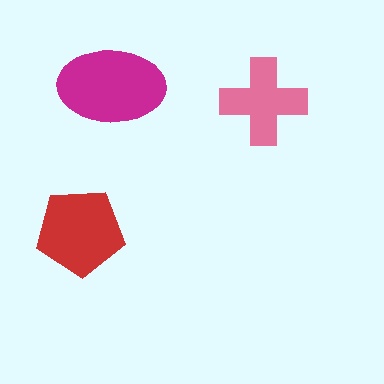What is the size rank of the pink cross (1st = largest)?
3rd.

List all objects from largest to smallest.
The magenta ellipse, the red pentagon, the pink cross.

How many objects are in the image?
There are 3 objects in the image.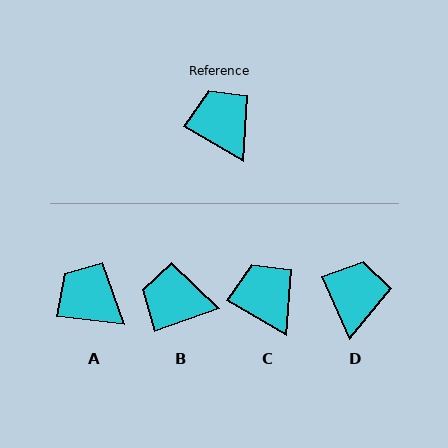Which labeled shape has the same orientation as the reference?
C.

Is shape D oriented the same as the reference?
No, it is off by about 36 degrees.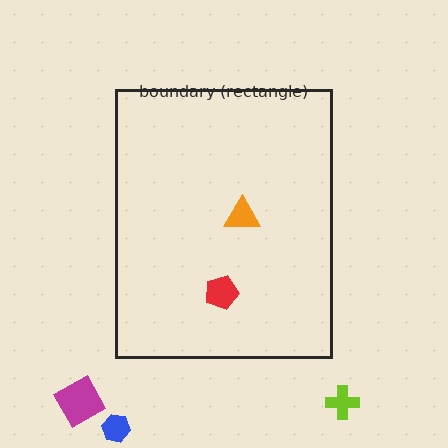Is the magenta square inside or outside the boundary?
Outside.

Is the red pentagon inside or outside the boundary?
Inside.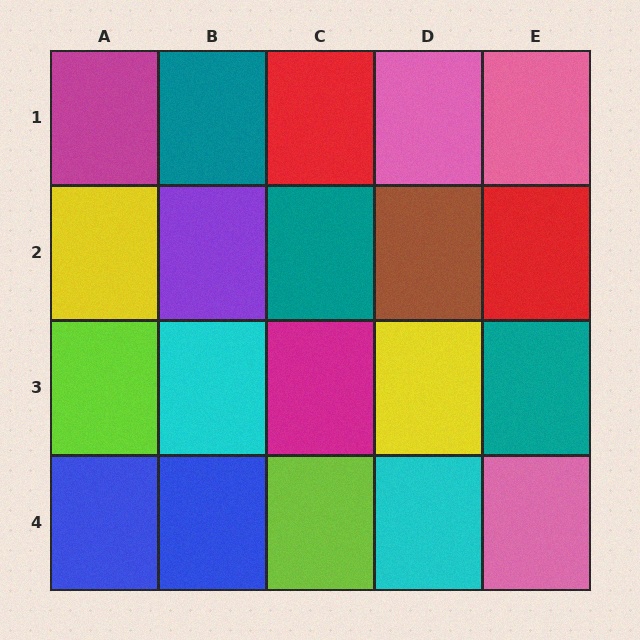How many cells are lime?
2 cells are lime.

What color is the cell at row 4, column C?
Lime.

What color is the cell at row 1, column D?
Pink.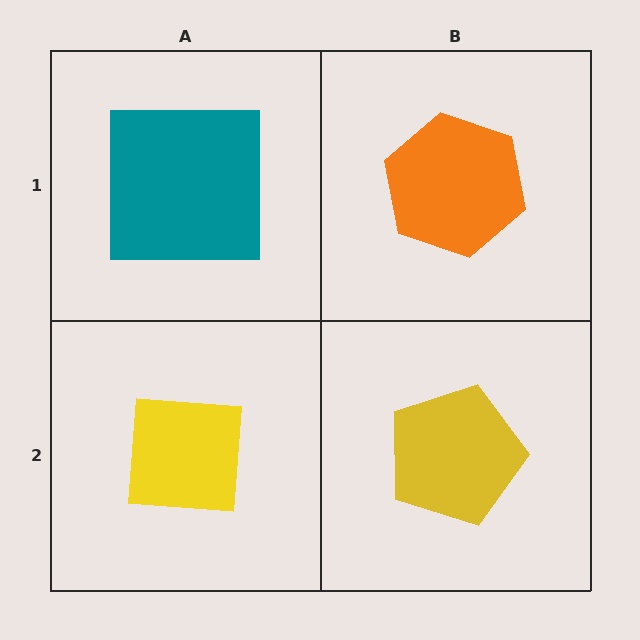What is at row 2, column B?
A yellow pentagon.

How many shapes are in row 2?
2 shapes.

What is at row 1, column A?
A teal square.